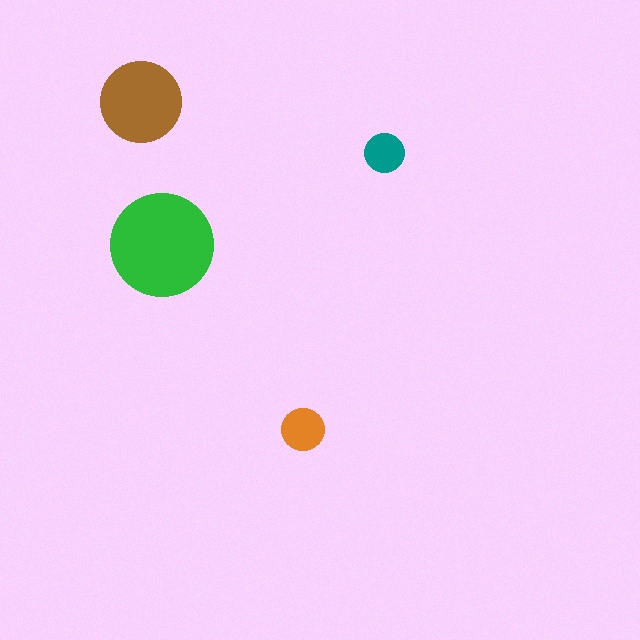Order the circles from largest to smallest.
the green one, the brown one, the orange one, the teal one.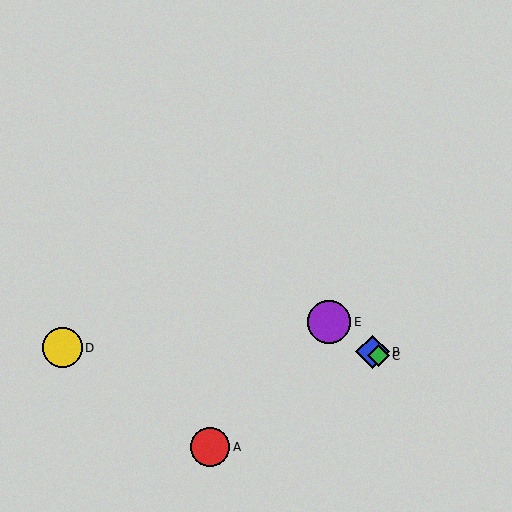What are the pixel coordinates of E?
Object E is at (329, 322).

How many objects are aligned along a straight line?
3 objects (B, C, E) are aligned along a straight line.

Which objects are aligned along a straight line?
Objects B, C, E are aligned along a straight line.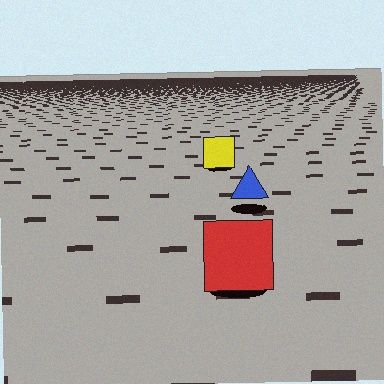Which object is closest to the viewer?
The red square is closest. The texture marks near it are larger and more spread out.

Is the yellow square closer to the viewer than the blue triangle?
No. The blue triangle is closer — you can tell from the texture gradient: the ground texture is coarser near it.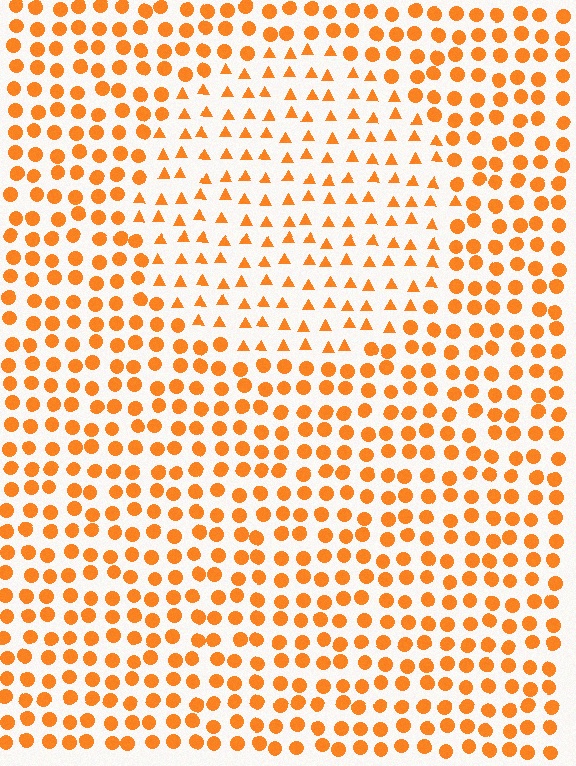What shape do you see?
I see a circle.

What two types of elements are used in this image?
The image uses triangles inside the circle region and circles outside it.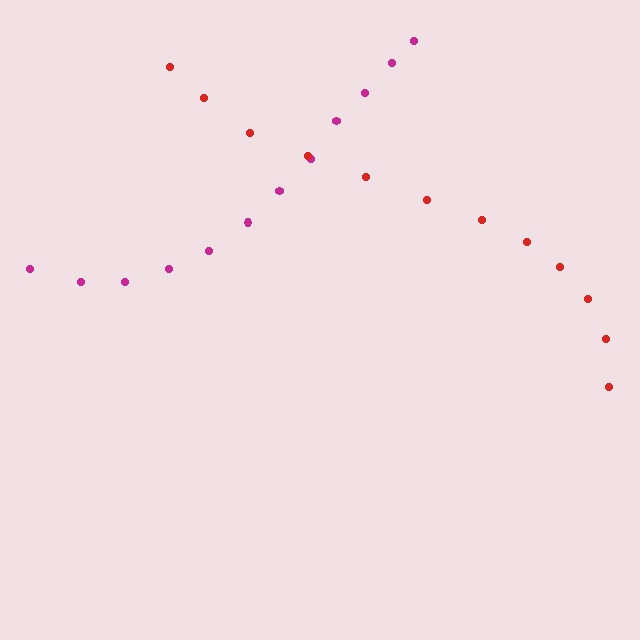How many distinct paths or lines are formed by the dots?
There are 2 distinct paths.